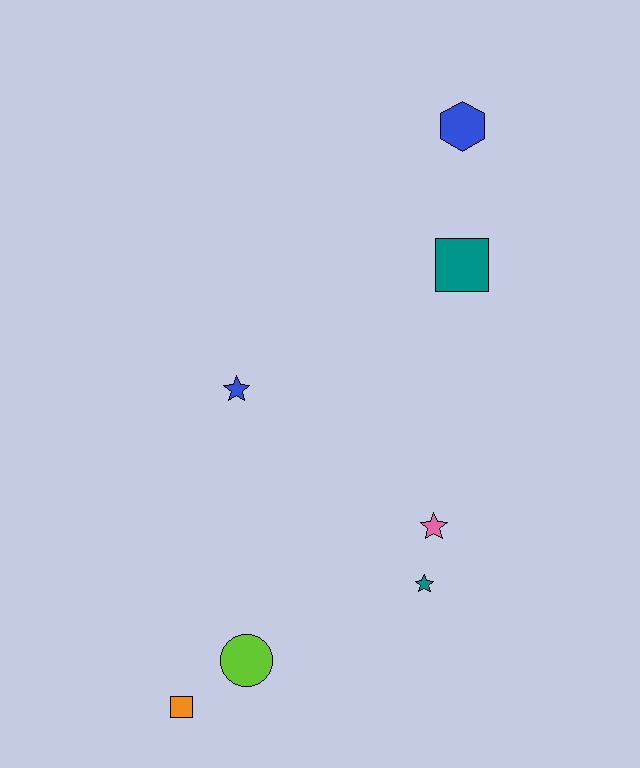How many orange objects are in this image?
There is 1 orange object.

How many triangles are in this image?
There are no triangles.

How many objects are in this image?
There are 7 objects.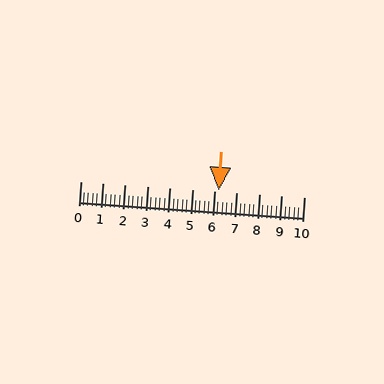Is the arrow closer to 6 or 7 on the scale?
The arrow is closer to 6.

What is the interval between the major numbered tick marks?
The major tick marks are spaced 1 units apart.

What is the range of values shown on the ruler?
The ruler shows values from 0 to 10.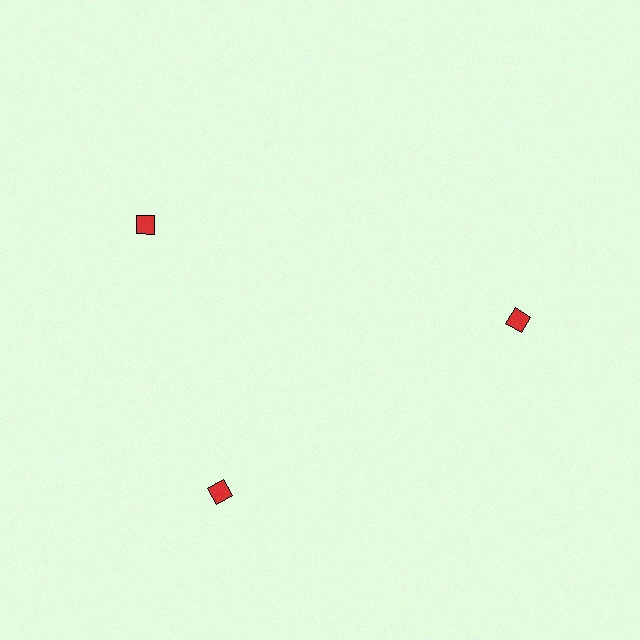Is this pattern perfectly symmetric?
No. The 3 red diamonds are arranged in a ring, but one element near the 11 o'clock position is rotated out of alignment along the ring, breaking the 3-fold rotational symmetry.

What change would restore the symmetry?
The symmetry would be restored by rotating it back into even spacing with its neighbors so that all 3 diamonds sit at equal angles and equal distance from the center.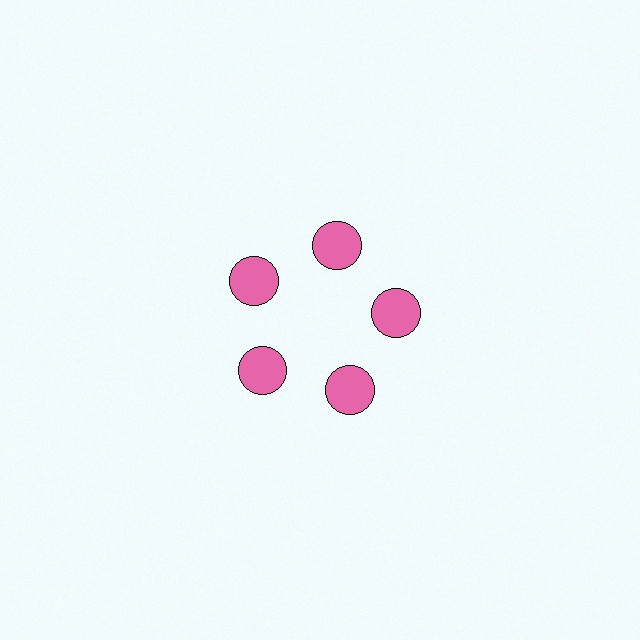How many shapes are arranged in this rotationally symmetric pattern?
There are 5 shapes, arranged in 5 groups of 1.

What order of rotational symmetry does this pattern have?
This pattern has 5-fold rotational symmetry.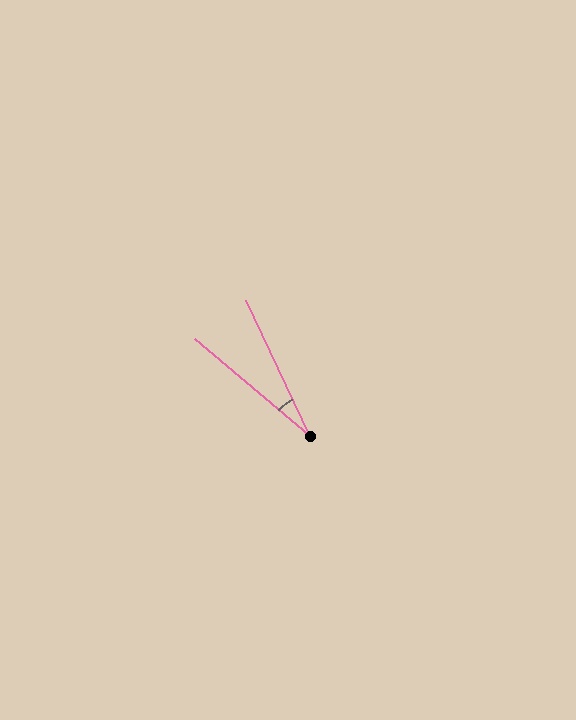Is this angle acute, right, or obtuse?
It is acute.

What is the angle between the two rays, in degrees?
Approximately 25 degrees.